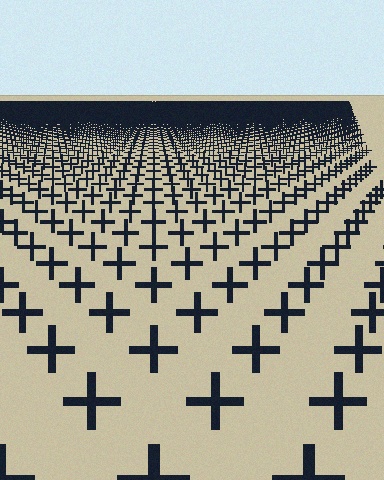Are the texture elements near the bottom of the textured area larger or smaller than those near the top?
Larger. Near the bottom, elements are closer to the viewer and appear at a bigger on-screen size.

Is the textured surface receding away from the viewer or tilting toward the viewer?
The surface is receding away from the viewer. Texture elements get smaller and denser toward the top.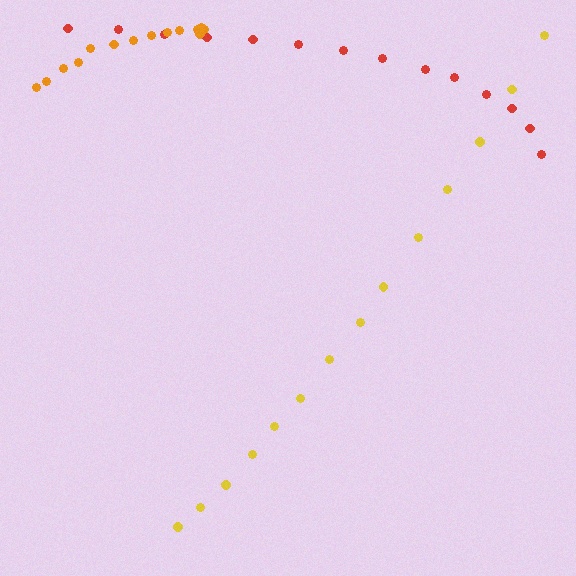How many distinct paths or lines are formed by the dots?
There are 3 distinct paths.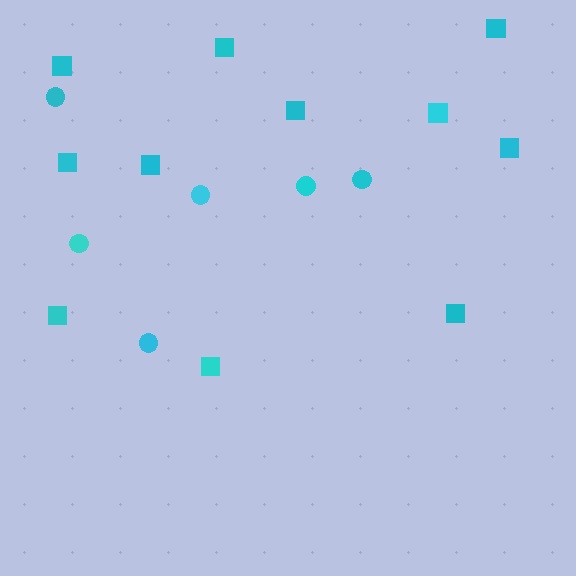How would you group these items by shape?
There are 2 groups: one group of circles (6) and one group of squares (11).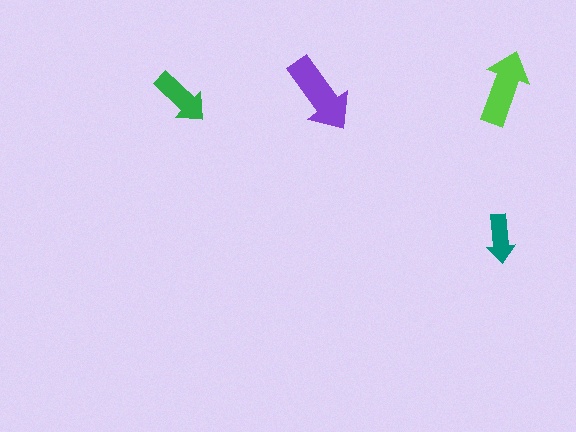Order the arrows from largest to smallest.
the purple one, the lime one, the green one, the teal one.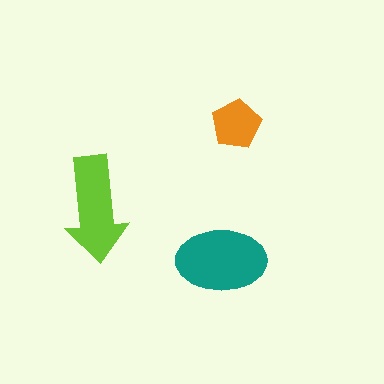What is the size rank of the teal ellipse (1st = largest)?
1st.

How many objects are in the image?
There are 3 objects in the image.